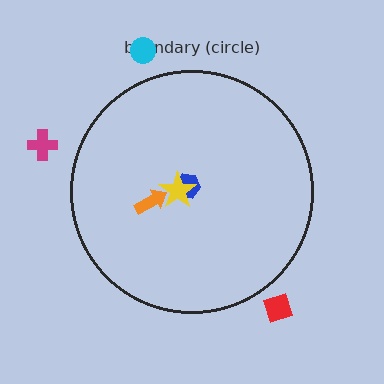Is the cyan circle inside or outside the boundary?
Outside.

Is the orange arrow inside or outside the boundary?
Inside.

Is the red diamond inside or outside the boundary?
Outside.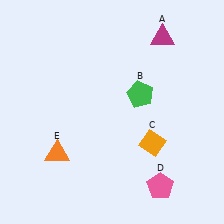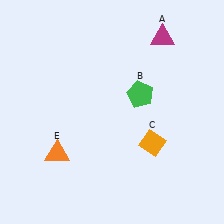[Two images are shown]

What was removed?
The pink pentagon (D) was removed in Image 2.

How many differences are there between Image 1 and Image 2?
There is 1 difference between the two images.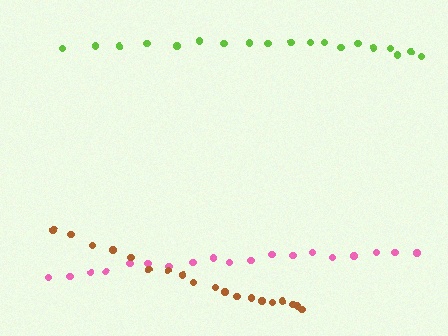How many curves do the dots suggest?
There are 3 distinct paths.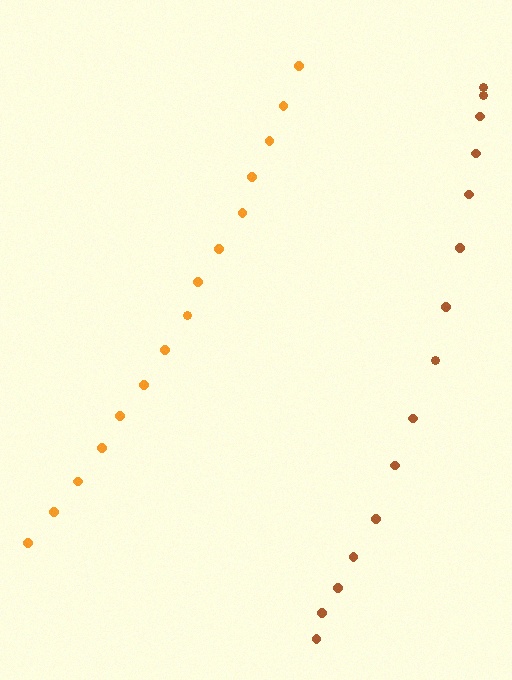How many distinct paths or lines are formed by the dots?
There are 2 distinct paths.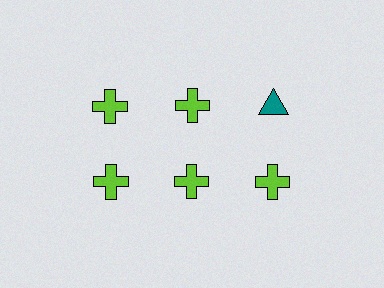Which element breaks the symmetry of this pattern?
The teal triangle in the top row, center column breaks the symmetry. All other shapes are lime crosses.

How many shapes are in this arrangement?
There are 6 shapes arranged in a grid pattern.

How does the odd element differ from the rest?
It differs in both color (teal instead of lime) and shape (triangle instead of cross).